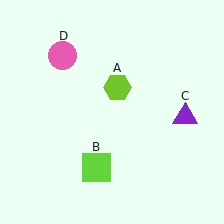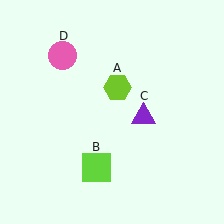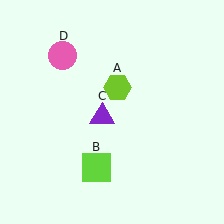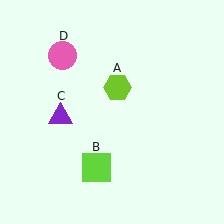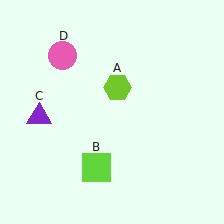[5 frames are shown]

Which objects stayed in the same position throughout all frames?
Lime hexagon (object A) and lime square (object B) and pink circle (object D) remained stationary.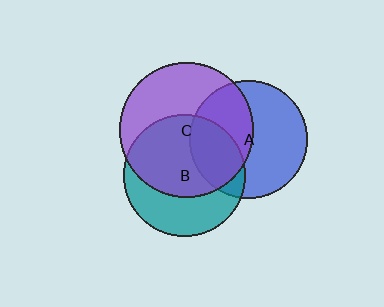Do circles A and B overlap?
Yes.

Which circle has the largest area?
Circle C (purple).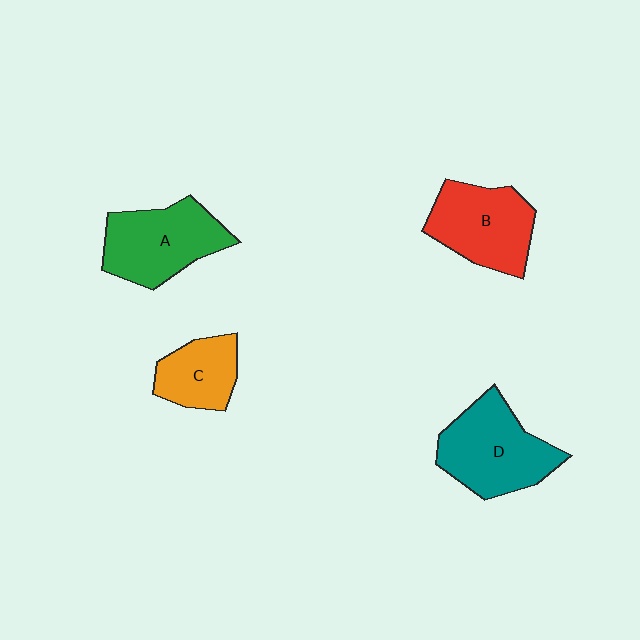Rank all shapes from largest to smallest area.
From largest to smallest: D (teal), A (green), B (red), C (orange).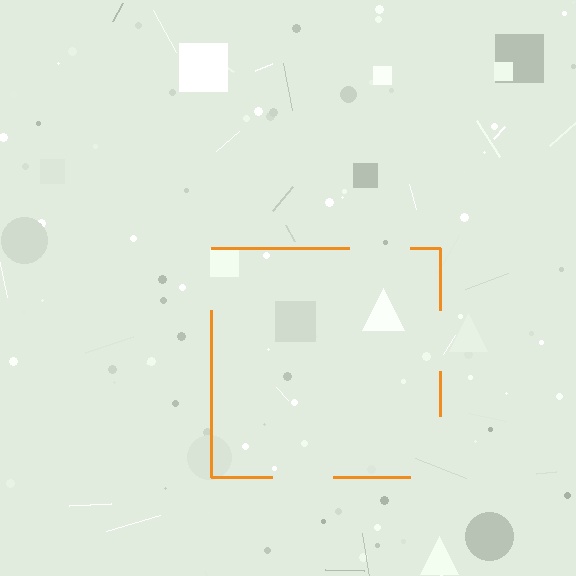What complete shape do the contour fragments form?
The contour fragments form a square.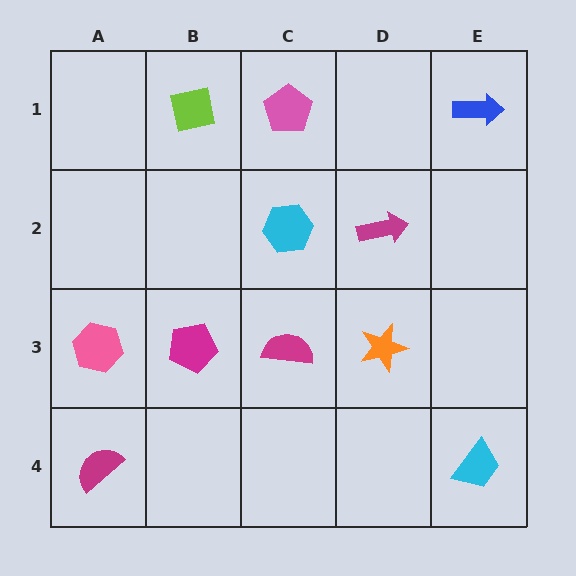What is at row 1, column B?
A lime square.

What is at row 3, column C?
A magenta semicircle.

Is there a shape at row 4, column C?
No, that cell is empty.